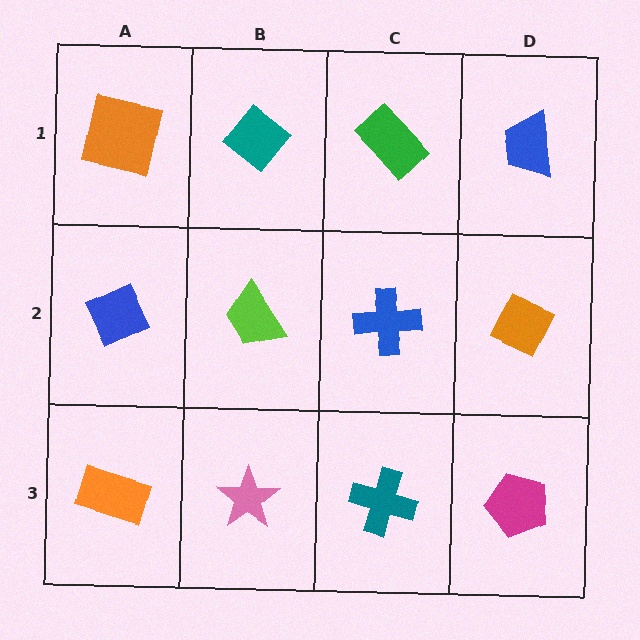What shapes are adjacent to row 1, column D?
An orange diamond (row 2, column D), a green rectangle (row 1, column C).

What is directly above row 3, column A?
A blue diamond.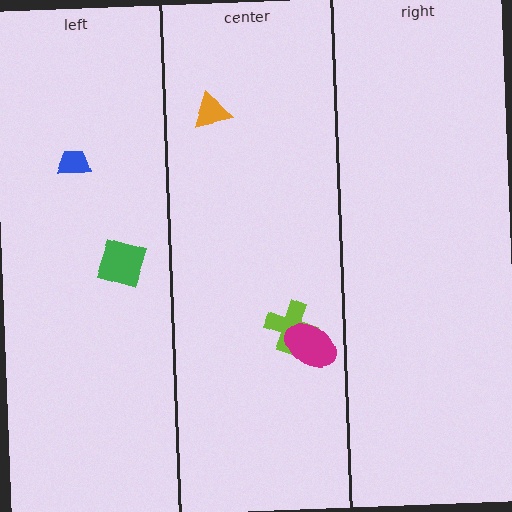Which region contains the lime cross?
The center region.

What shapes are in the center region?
The lime cross, the orange triangle, the magenta ellipse.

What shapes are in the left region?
The blue trapezoid, the green square.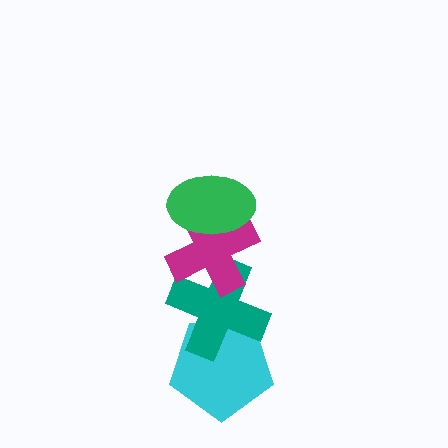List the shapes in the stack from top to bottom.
From top to bottom: the green ellipse, the magenta cross, the teal cross, the cyan pentagon.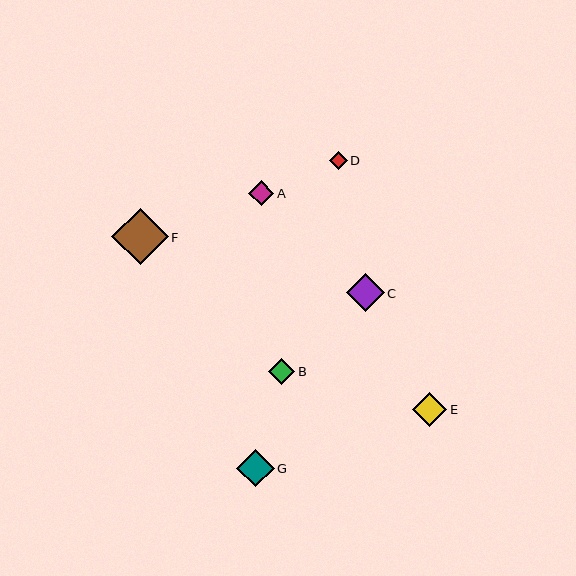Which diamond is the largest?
Diamond F is the largest with a size of approximately 56 pixels.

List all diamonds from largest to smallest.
From largest to smallest: F, C, G, E, B, A, D.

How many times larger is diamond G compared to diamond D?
Diamond G is approximately 2.1 times the size of diamond D.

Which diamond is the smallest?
Diamond D is the smallest with a size of approximately 18 pixels.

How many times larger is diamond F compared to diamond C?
Diamond F is approximately 1.5 times the size of diamond C.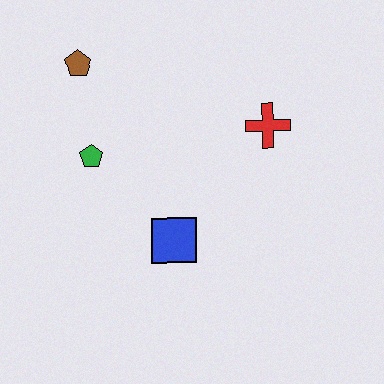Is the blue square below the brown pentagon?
Yes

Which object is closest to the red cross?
The blue square is closest to the red cross.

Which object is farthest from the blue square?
The brown pentagon is farthest from the blue square.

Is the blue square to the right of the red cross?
No